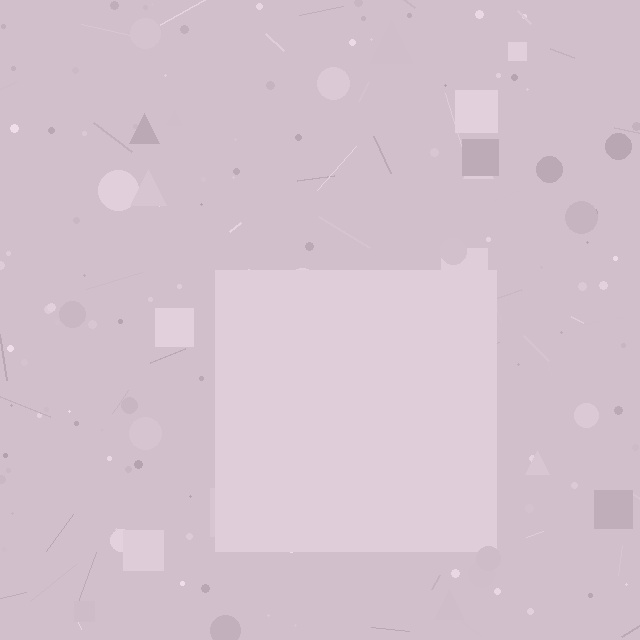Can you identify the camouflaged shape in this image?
The camouflaged shape is a square.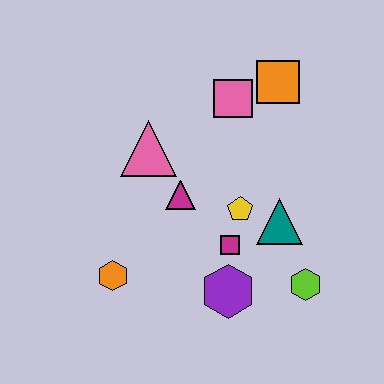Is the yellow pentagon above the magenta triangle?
No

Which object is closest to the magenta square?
The yellow pentagon is closest to the magenta square.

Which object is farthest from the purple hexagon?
The orange square is farthest from the purple hexagon.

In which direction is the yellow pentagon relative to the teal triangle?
The yellow pentagon is to the left of the teal triangle.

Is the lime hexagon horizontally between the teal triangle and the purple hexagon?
No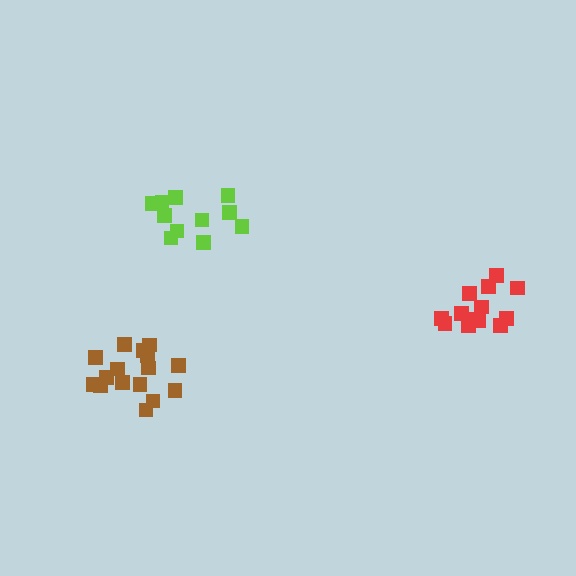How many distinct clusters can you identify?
There are 3 distinct clusters.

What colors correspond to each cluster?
The clusters are colored: red, brown, lime.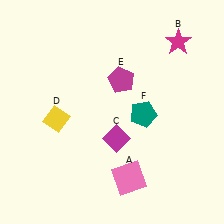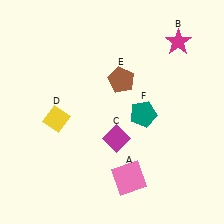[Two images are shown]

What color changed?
The pentagon (E) changed from magenta in Image 1 to brown in Image 2.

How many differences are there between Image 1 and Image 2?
There is 1 difference between the two images.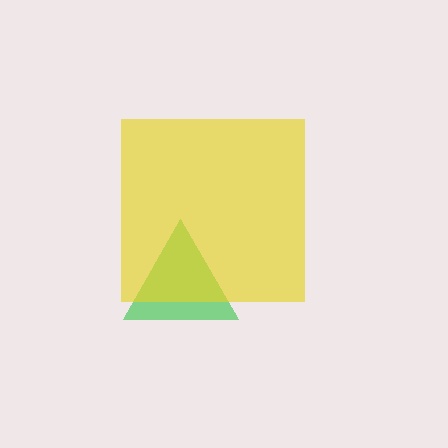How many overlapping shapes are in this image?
There are 2 overlapping shapes in the image.